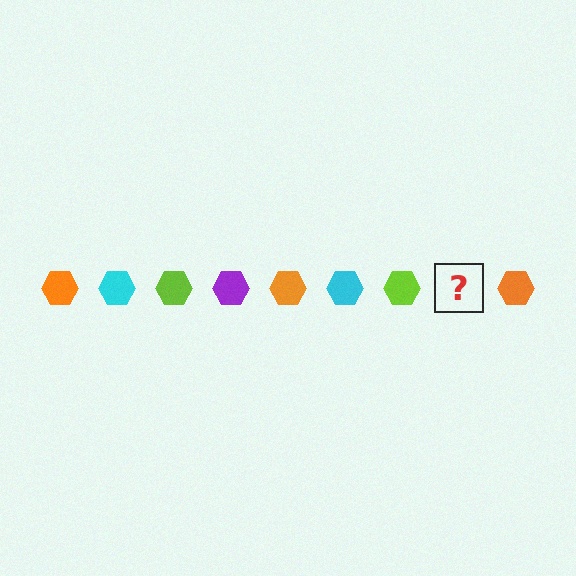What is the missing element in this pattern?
The missing element is a purple hexagon.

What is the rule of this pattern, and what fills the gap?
The rule is that the pattern cycles through orange, cyan, lime, purple hexagons. The gap should be filled with a purple hexagon.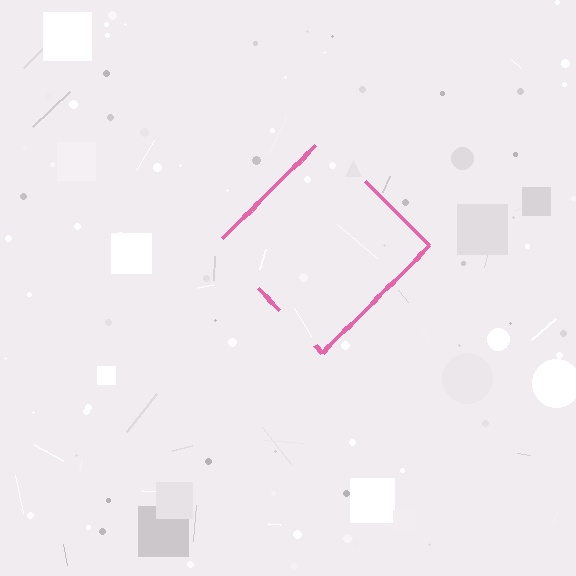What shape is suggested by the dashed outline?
The dashed outline suggests a diamond.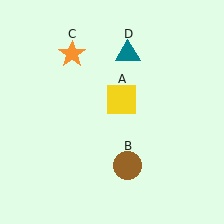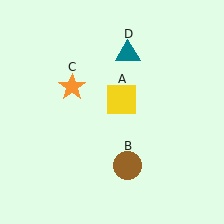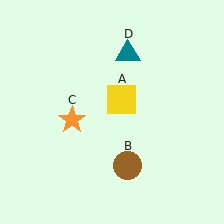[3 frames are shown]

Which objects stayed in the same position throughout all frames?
Yellow square (object A) and brown circle (object B) and teal triangle (object D) remained stationary.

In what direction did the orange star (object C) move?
The orange star (object C) moved down.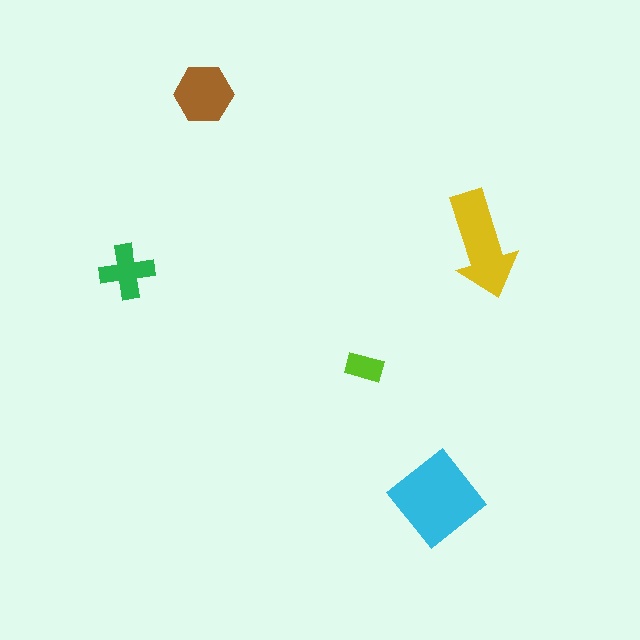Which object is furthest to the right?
The yellow arrow is rightmost.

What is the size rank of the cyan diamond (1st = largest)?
1st.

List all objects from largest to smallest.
The cyan diamond, the yellow arrow, the brown hexagon, the green cross, the lime rectangle.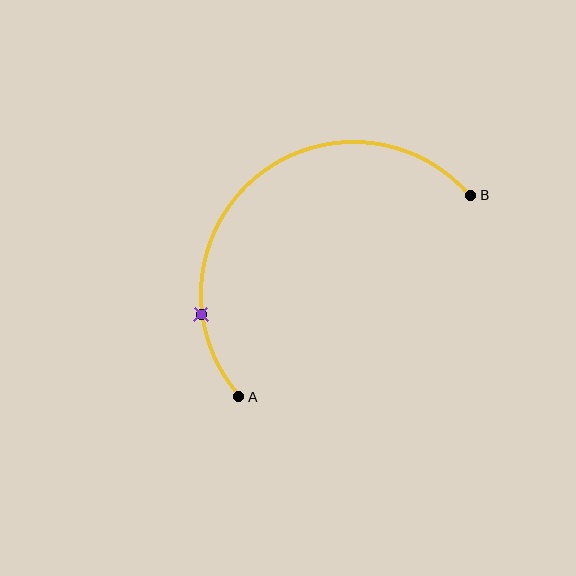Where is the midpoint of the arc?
The arc midpoint is the point on the curve farthest from the straight line joining A and B. It sits above and to the left of that line.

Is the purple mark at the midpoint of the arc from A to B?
No. The purple mark lies on the arc but is closer to endpoint A. The arc midpoint would be at the point on the curve equidistant along the arc from both A and B.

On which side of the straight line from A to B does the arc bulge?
The arc bulges above and to the left of the straight line connecting A and B.